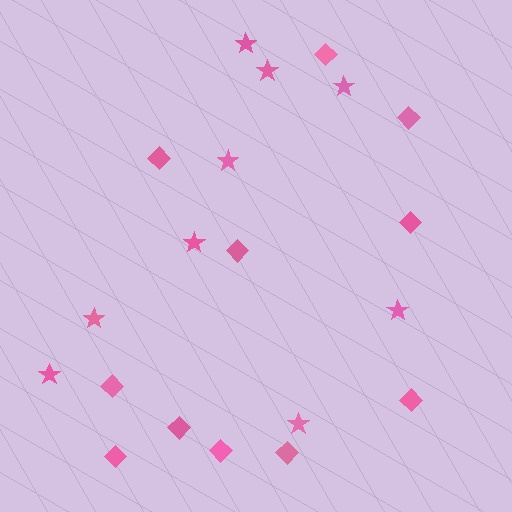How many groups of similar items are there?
There are 2 groups: one group of stars (9) and one group of diamonds (11).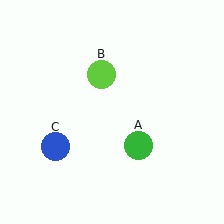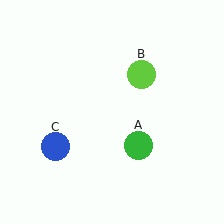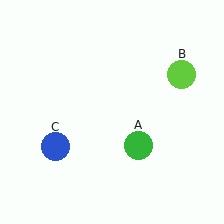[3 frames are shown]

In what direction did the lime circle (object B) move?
The lime circle (object B) moved right.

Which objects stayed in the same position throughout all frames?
Green circle (object A) and blue circle (object C) remained stationary.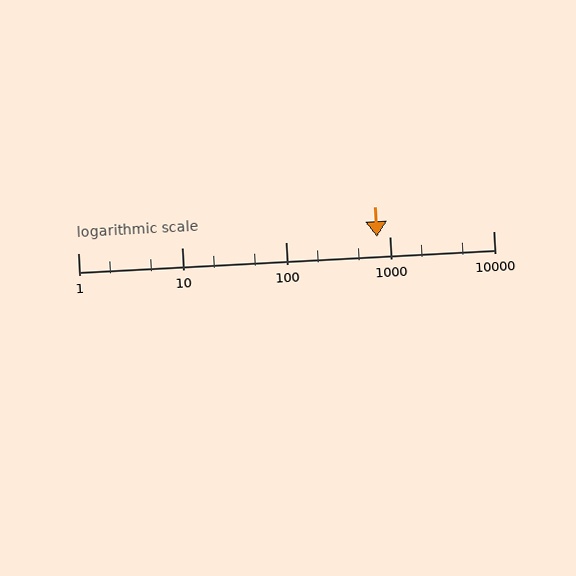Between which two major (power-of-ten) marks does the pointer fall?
The pointer is between 100 and 1000.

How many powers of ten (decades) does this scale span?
The scale spans 4 decades, from 1 to 10000.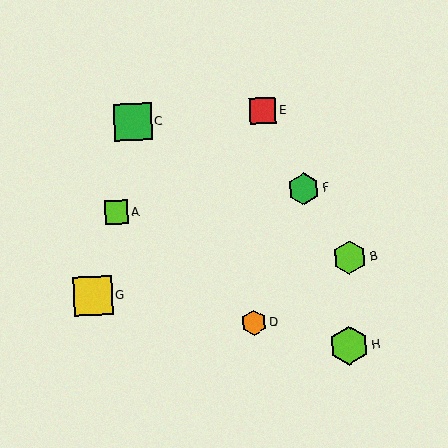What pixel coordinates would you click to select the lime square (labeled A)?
Click at (116, 212) to select the lime square A.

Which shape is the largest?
The lime hexagon (labeled H) is the largest.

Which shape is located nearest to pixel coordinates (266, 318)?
The orange hexagon (labeled D) at (254, 323) is nearest to that location.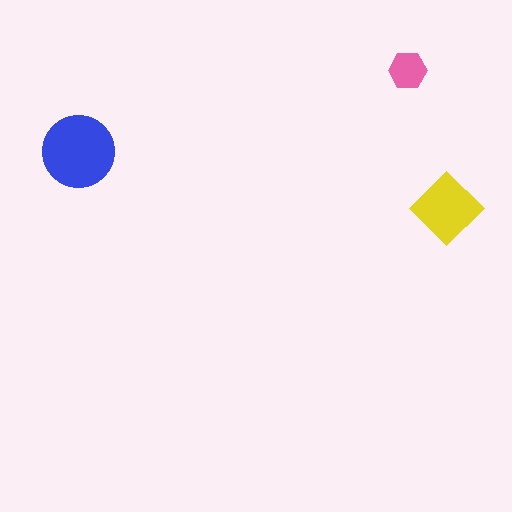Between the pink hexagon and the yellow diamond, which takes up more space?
The yellow diamond.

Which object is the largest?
The blue circle.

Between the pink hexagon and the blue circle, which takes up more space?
The blue circle.